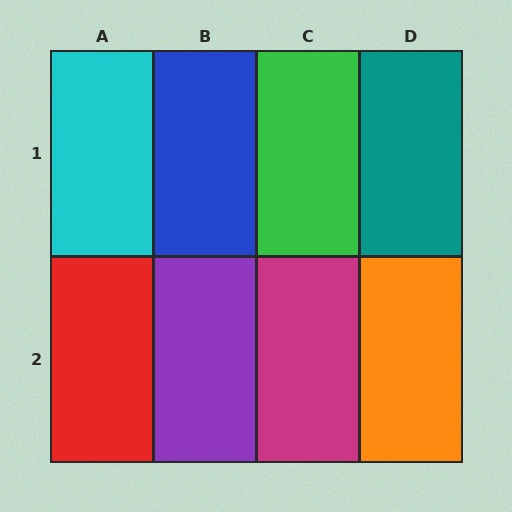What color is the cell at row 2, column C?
Magenta.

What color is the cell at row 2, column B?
Purple.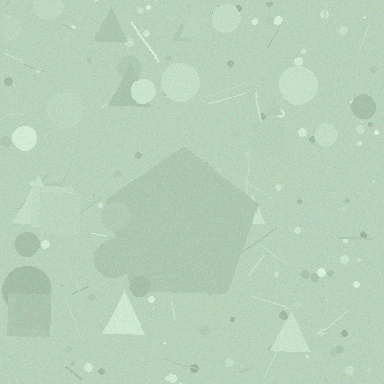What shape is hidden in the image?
A pentagon is hidden in the image.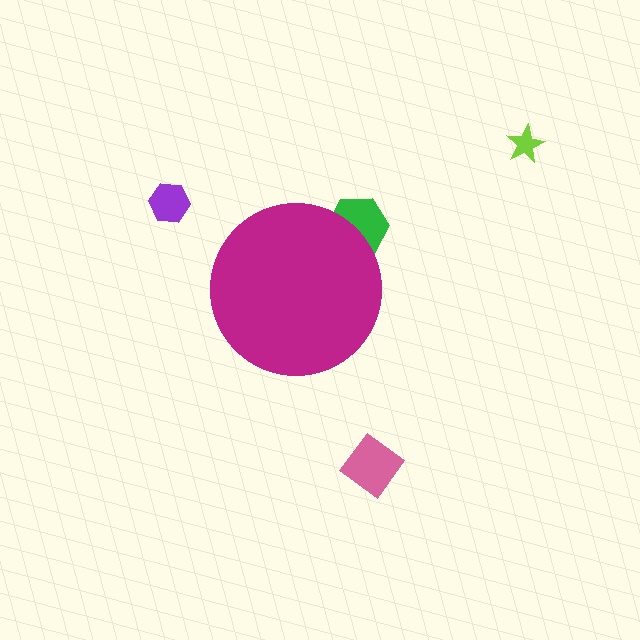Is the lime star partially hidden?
No, the lime star is fully visible.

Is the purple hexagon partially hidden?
No, the purple hexagon is fully visible.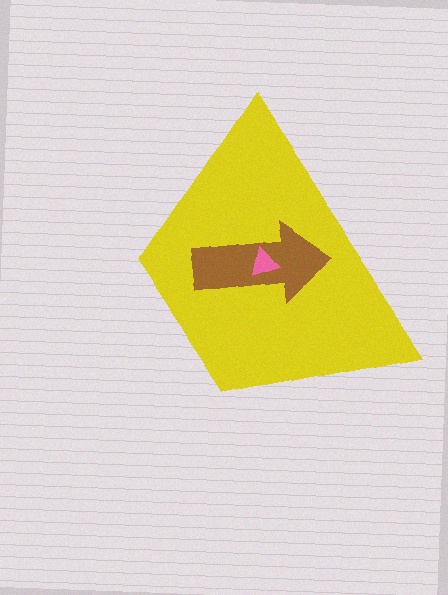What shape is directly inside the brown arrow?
The pink triangle.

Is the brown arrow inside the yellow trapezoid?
Yes.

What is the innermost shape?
The pink triangle.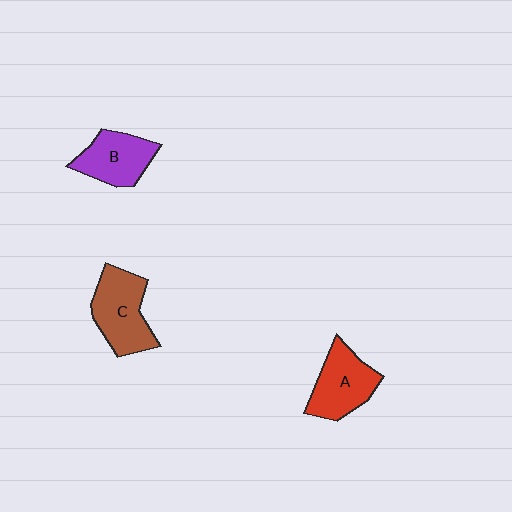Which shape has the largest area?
Shape C (brown).